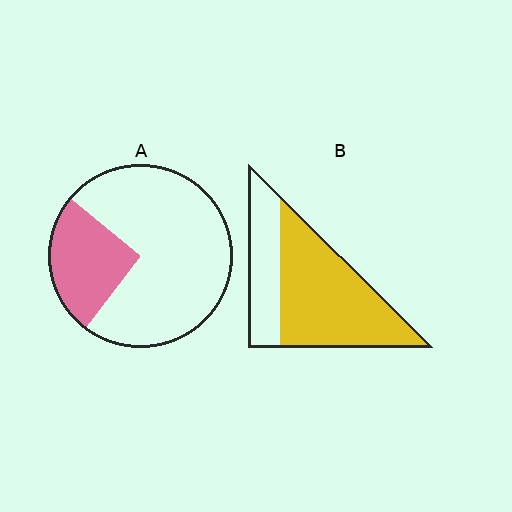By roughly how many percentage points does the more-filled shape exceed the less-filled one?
By roughly 45 percentage points (B over A).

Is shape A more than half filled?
No.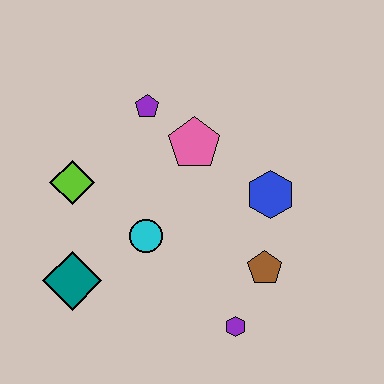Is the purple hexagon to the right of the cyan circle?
Yes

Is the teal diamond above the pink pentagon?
No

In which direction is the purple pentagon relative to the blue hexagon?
The purple pentagon is to the left of the blue hexagon.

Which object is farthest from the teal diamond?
The blue hexagon is farthest from the teal diamond.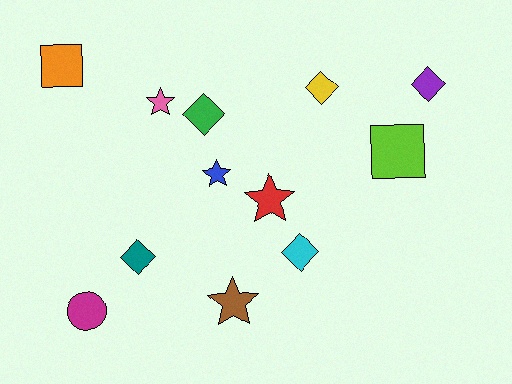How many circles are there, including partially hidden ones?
There is 1 circle.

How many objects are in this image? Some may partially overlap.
There are 12 objects.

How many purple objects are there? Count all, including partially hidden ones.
There is 1 purple object.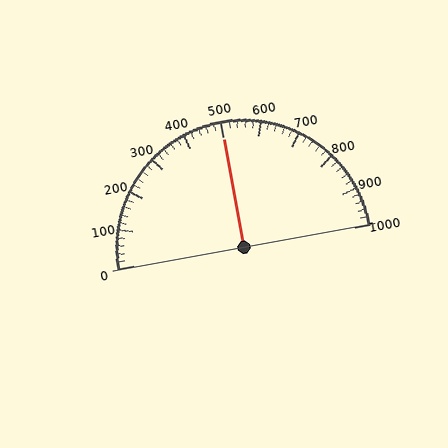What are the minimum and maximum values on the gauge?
The gauge ranges from 0 to 1000.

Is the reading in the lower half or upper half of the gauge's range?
The reading is in the upper half of the range (0 to 1000).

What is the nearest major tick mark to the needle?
The nearest major tick mark is 500.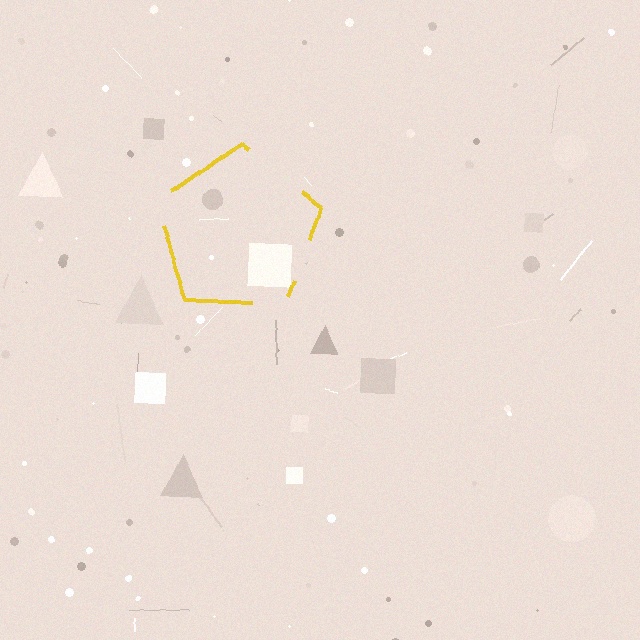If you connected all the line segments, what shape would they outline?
They would outline a pentagon.